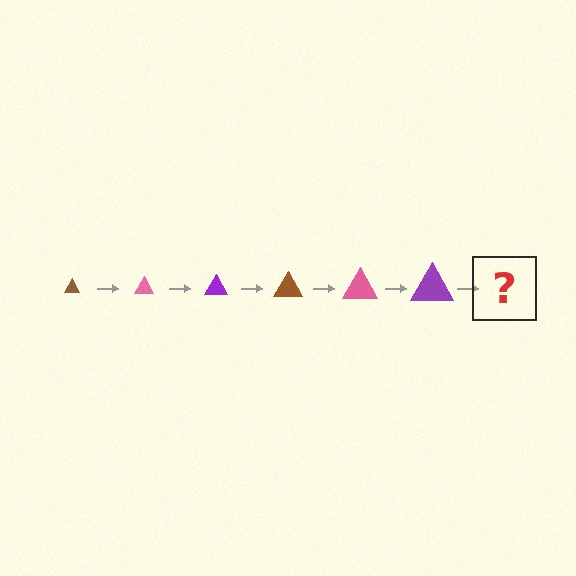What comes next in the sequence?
The next element should be a brown triangle, larger than the previous one.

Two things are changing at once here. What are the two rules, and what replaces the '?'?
The two rules are that the triangle grows larger each step and the color cycles through brown, pink, and purple. The '?' should be a brown triangle, larger than the previous one.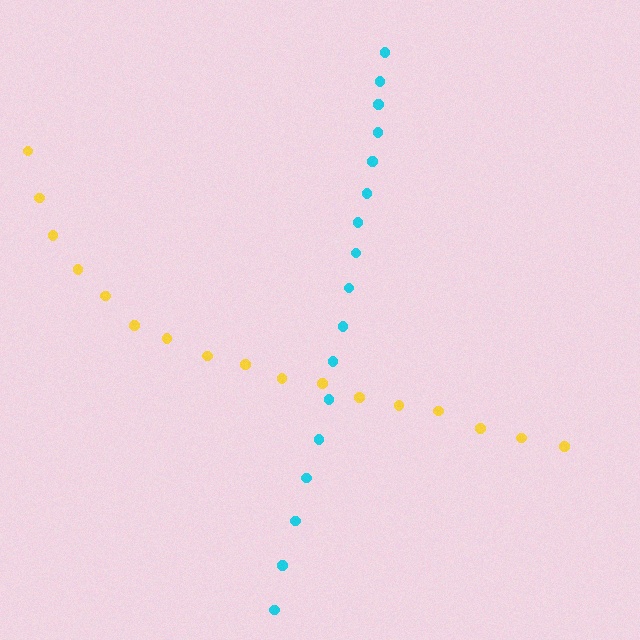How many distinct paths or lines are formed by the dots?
There are 2 distinct paths.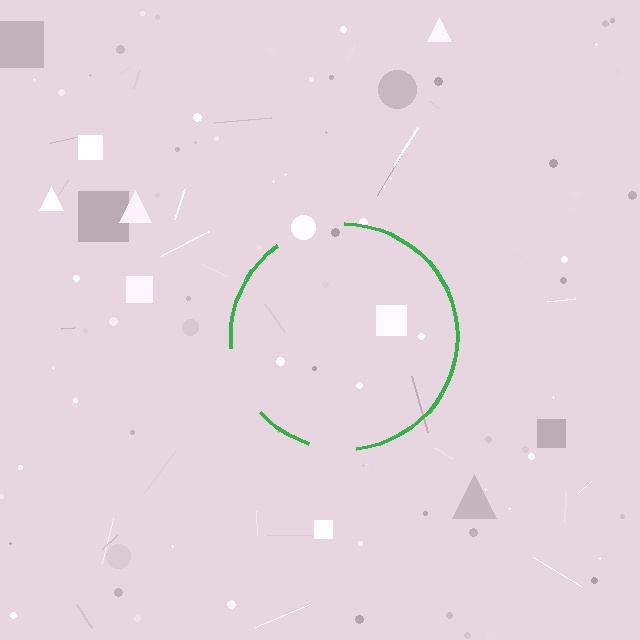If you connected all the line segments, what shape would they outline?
They would outline a circle.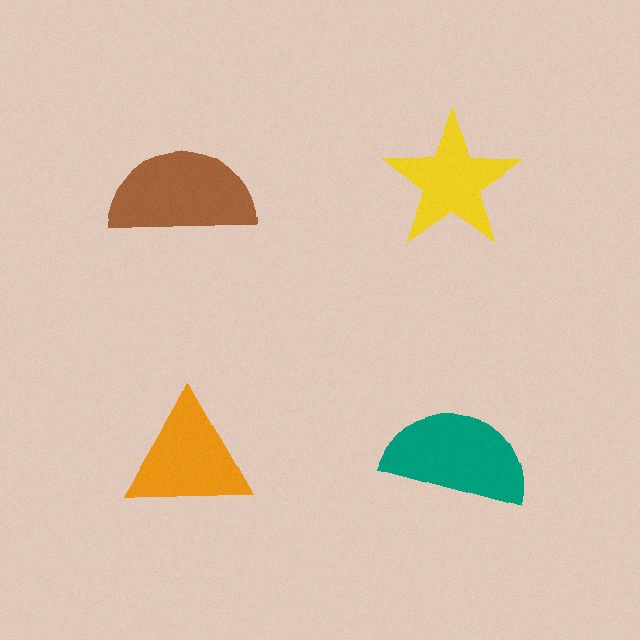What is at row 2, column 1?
An orange triangle.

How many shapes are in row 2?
2 shapes.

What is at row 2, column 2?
A teal semicircle.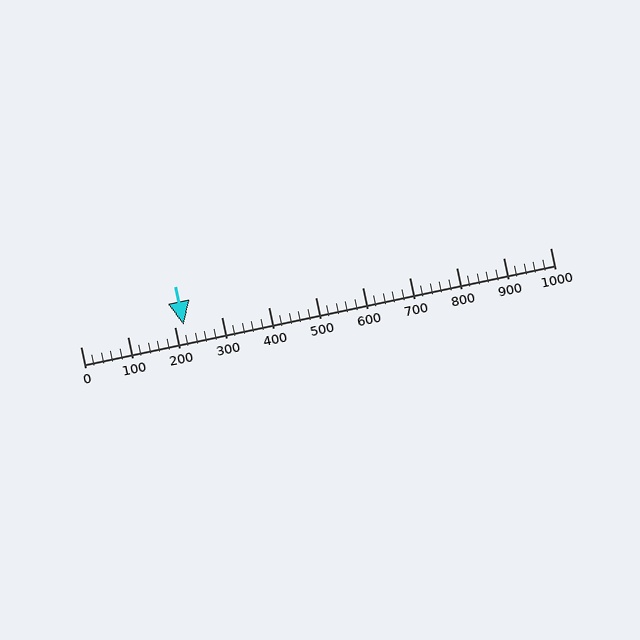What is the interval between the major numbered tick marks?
The major tick marks are spaced 100 units apart.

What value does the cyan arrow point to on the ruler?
The cyan arrow points to approximately 220.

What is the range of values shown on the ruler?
The ruler shows values from 0 to 1000.